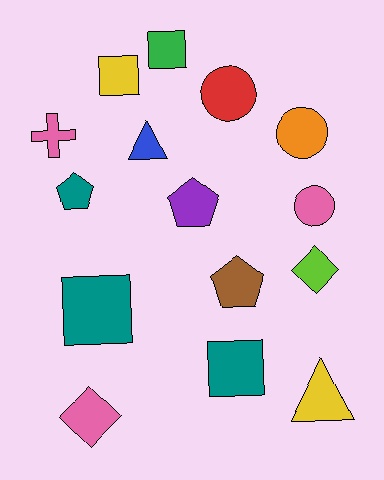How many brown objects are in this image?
There is 1 brown object.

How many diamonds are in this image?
There are 2 diamonds.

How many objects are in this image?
There are 15 objects.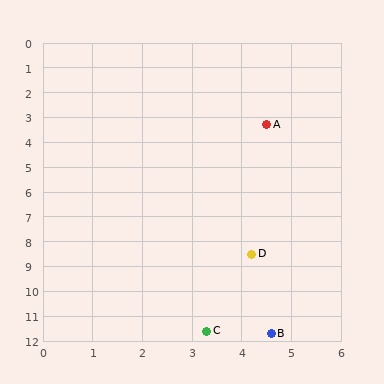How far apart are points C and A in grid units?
Points C and A are about 8.4 grid units apart.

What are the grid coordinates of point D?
Point D is at approximately (4.2, 8.5).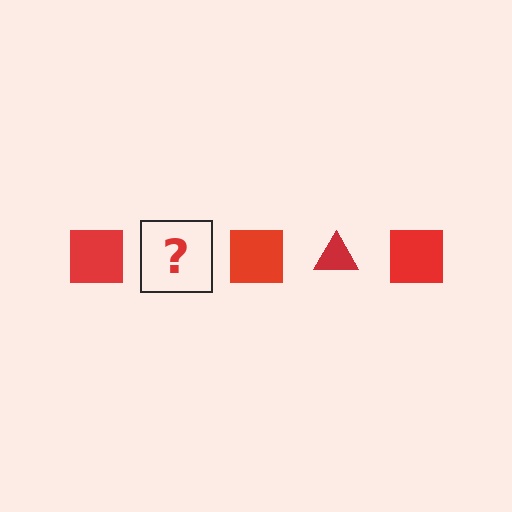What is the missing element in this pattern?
The missing element is a red triangle.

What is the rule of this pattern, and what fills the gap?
The rule is that the pattern cycles through square, triangle shapes in red. The gap should be filled with a red triangle.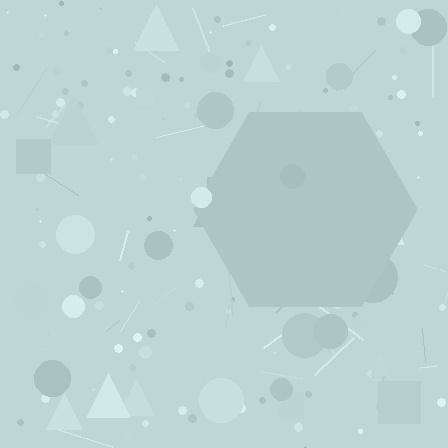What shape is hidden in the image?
A hexagon is hidden in the image.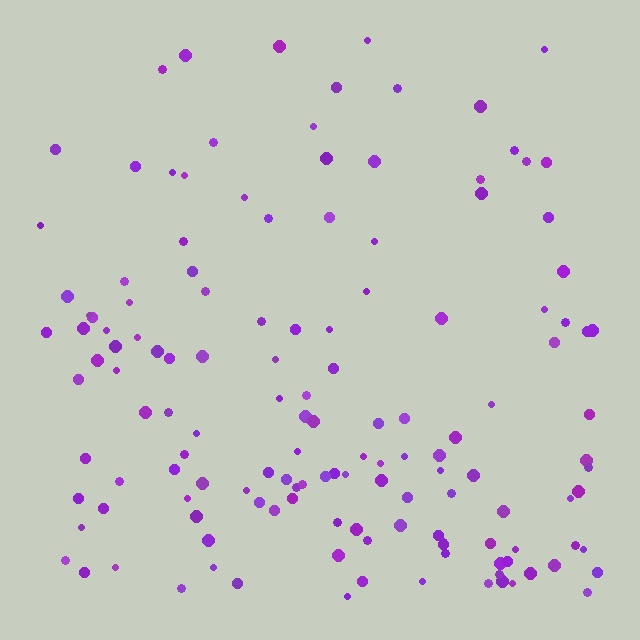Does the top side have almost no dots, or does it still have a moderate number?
Still a moderate number, just noticeably fewer than the bottom.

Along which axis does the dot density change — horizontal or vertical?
Vertical.